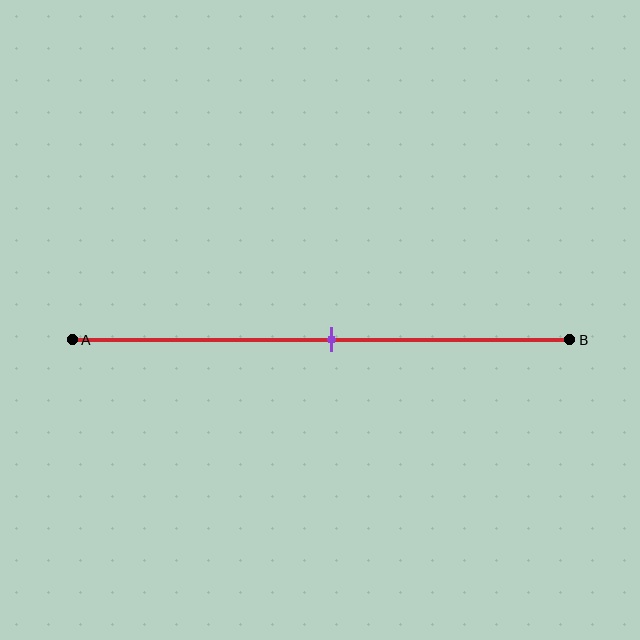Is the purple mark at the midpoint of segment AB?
Yes, the mark is approximately at the midpoint.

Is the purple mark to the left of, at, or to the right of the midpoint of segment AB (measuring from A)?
The purple mark is approximately at the midpoint of segment AB.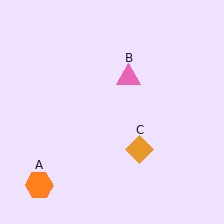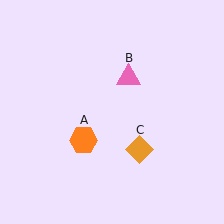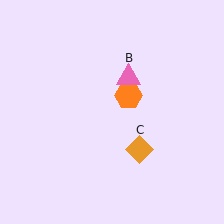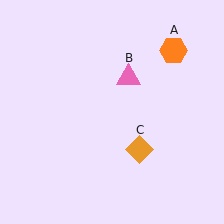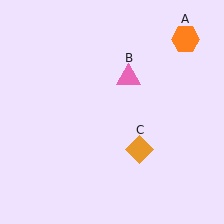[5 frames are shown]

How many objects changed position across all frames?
1 object changed position: orange hexagon (object A).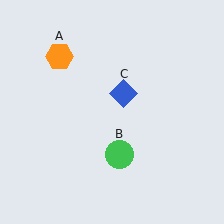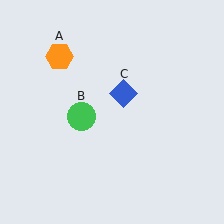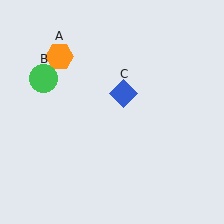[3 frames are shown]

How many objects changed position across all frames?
1 object changed position: green circle (object B).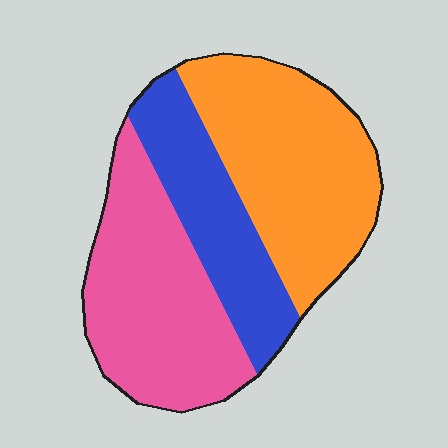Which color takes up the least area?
Blue, at roughly 25%.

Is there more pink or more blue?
Pink.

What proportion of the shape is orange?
Orange takes up about two fifths (2/5) of the shape.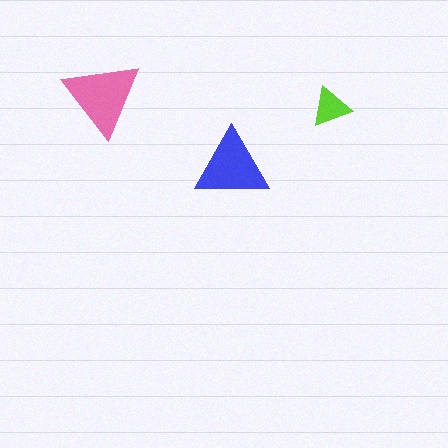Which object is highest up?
The pink triangle is topmost.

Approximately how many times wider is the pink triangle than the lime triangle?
About 2 times wider.